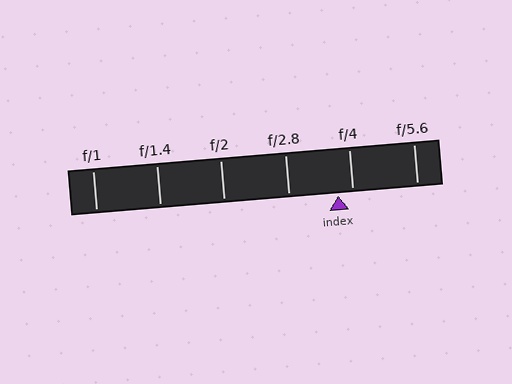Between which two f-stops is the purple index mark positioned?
The index mark is between f/2.8 and f/4.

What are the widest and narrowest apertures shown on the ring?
The widest aperture shown is f/1 and the narrowest is f/5.6.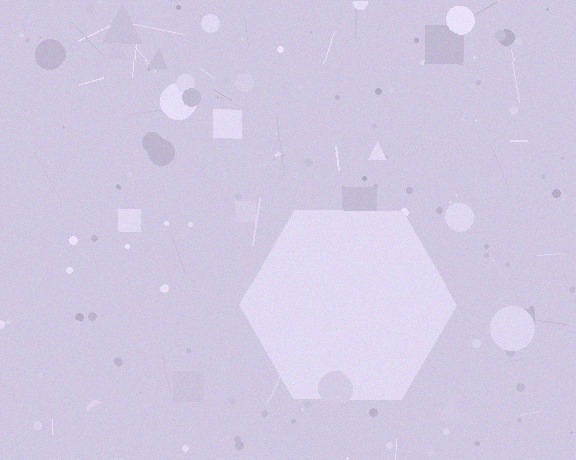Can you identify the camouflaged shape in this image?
The camouflaged shape is a hexagon.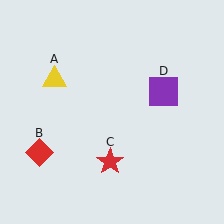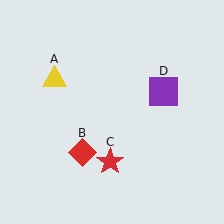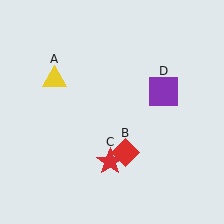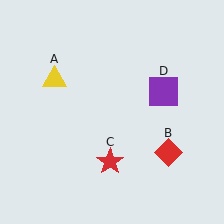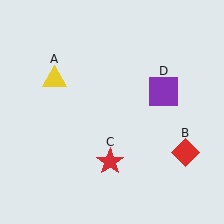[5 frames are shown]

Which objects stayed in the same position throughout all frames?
Yellow triangle (object A) and red star (object C) and purple square (object D) remained stationary.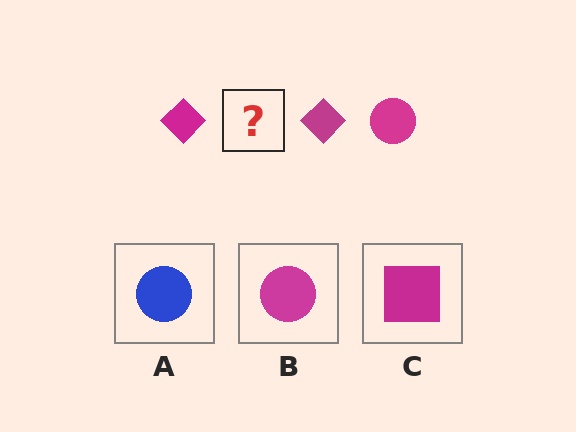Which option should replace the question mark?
Option B.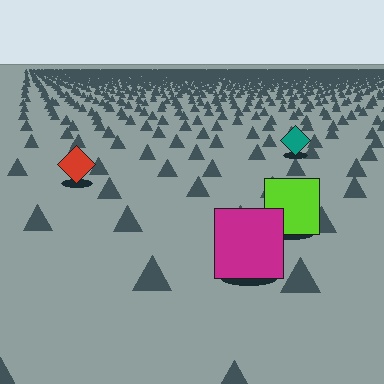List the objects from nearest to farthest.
From nearest to farthest: the magenta square, the lime square, the red diamond, the teal diamond.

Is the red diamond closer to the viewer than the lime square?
No. The lime square is closer — you can tell from the texture gradient: the ground texture is coarser near it.